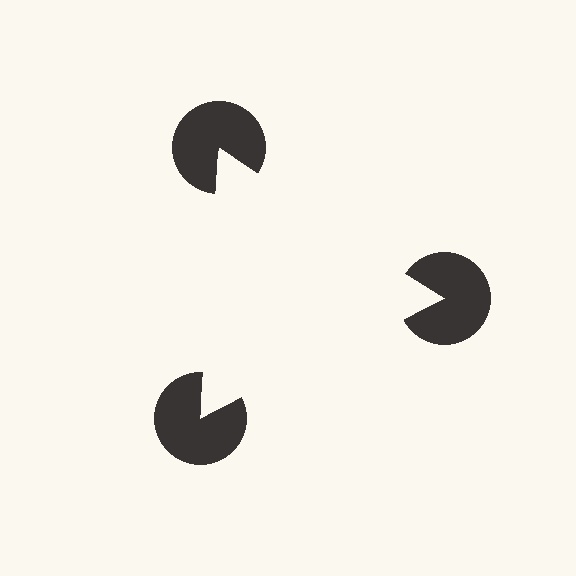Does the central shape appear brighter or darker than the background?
It typically appears slightly brighter than the background, even though no actual brightness change is drawn.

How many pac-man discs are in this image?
There are 3 — one at each vertex of the illusory triangle.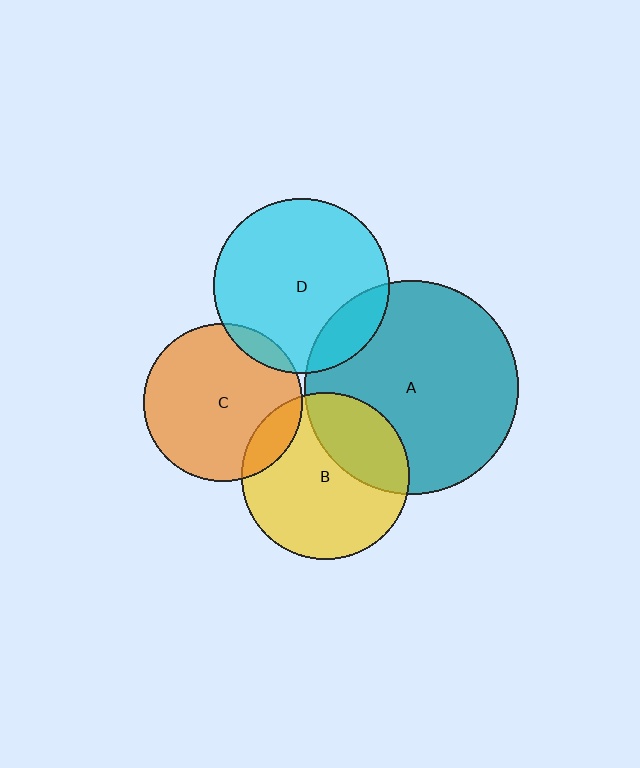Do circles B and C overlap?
Yes.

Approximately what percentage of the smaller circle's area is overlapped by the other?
Approximately 15%.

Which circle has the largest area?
Circle A (teal).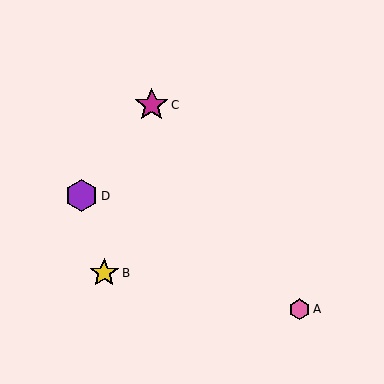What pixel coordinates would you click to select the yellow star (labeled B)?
Click at (104, 273) to select the yellow star B.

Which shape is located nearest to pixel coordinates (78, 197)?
The purple hexagon (labeled D) at (82, 196) is nearest to that location.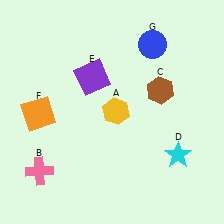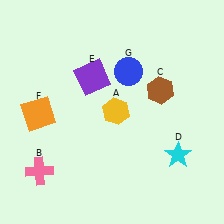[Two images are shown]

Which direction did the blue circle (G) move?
The blue circle (G) moved down.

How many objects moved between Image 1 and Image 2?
1 object moved between the two images.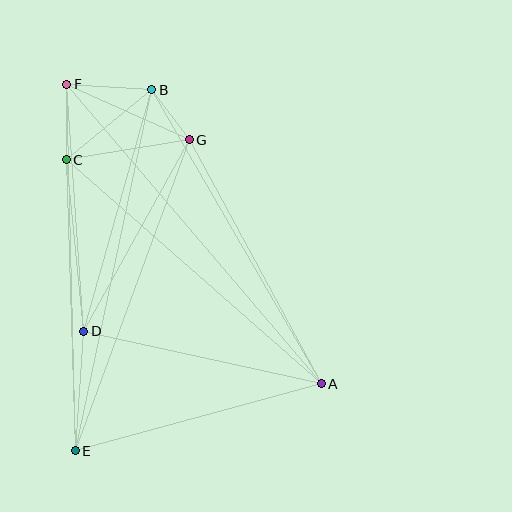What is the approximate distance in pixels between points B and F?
The distance between B and F is approximately 85 pixels.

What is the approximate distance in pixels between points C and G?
The distance between C and G is approximately 124 pixels.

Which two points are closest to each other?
Points B and G are closest to each other.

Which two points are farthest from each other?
Points A and F are farthest from each other.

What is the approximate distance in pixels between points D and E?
The distance between D and E is approximately 119 pixels.